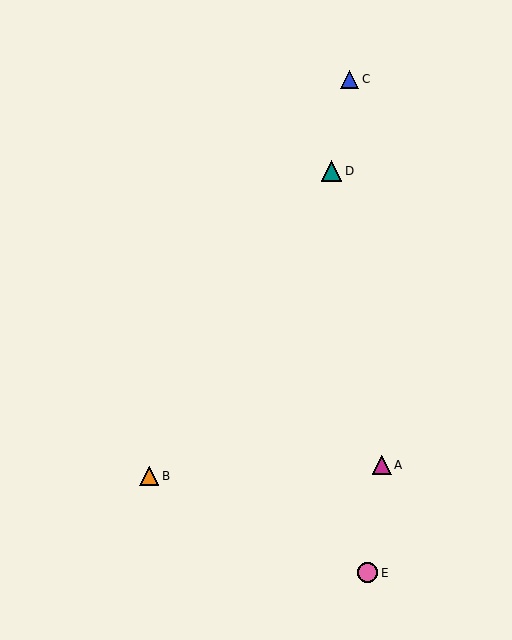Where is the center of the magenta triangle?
The center of the magenta triangle is at (382, 465).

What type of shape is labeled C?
Shape C is a blue triangle.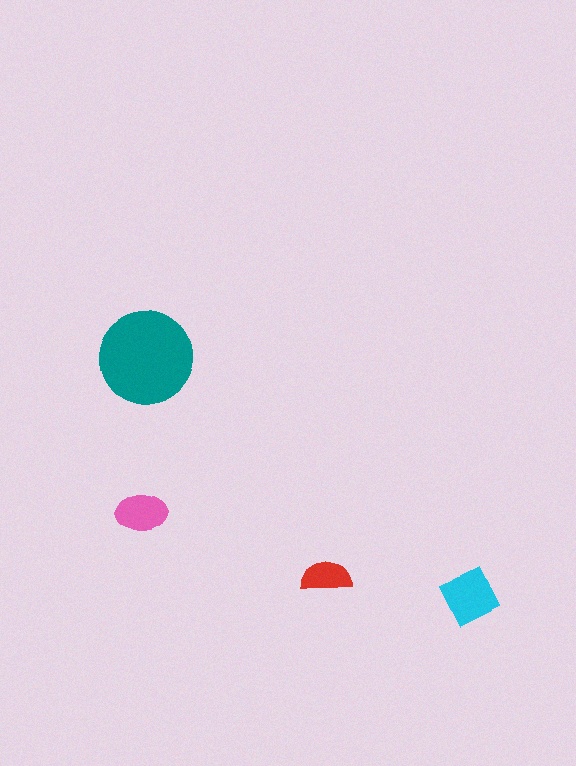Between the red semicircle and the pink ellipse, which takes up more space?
The pink ellipse.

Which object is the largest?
The teal circle.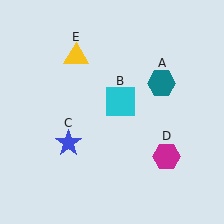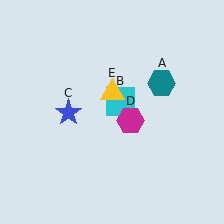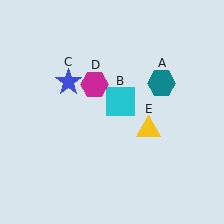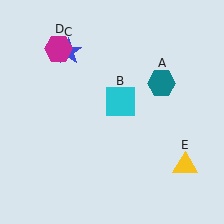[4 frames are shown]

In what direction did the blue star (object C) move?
The blue star (object C) moved up.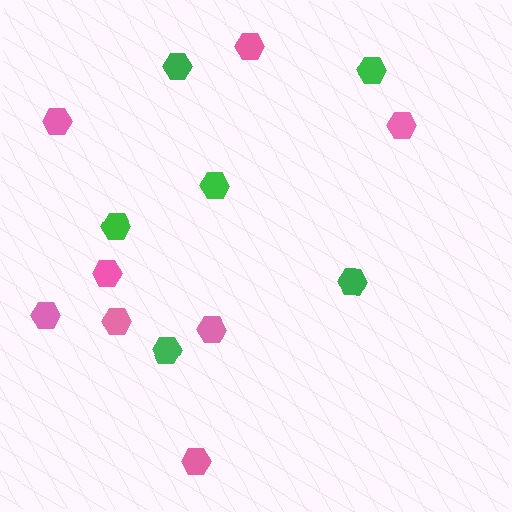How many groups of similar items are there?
There are 2 groups: one group of green hexagons (6) and one group of pink hexagons (8).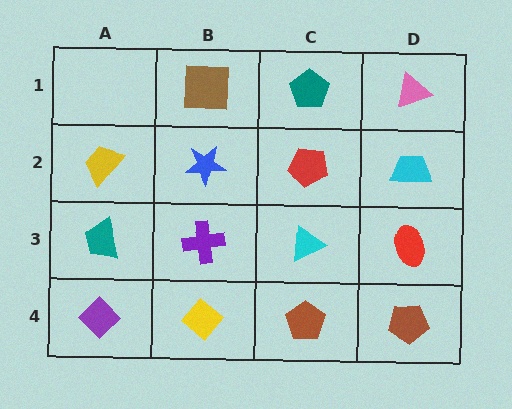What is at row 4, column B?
A yellow diamond.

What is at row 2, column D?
A cyan trapezoid.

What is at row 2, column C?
A red pentagon.